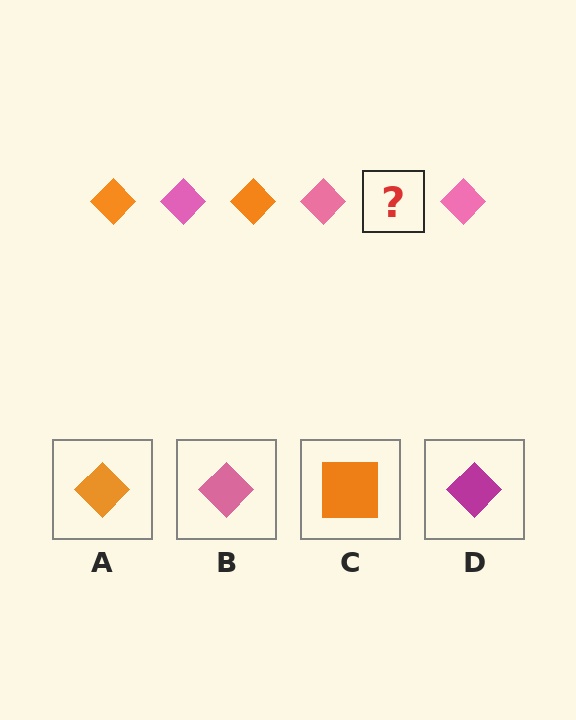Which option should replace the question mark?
Option A.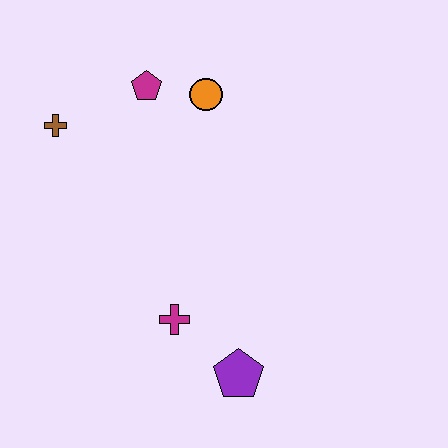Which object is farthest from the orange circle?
The purple pentagon is farthest from the orange circle.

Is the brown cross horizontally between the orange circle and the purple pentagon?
No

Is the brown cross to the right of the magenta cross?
No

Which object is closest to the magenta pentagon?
The orange circle is closest to the magenta pentagon.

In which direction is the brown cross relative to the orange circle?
The brown cross is to the left of the orange circle.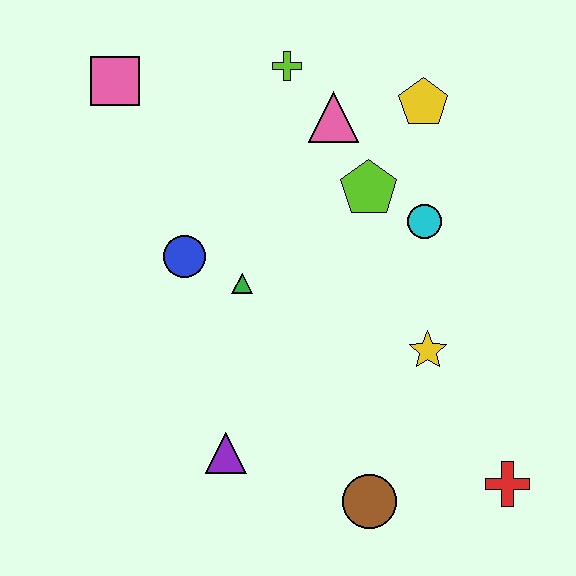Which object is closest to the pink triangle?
The lime cross is closest to the pink triangle.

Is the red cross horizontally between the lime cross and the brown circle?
No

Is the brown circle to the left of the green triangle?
No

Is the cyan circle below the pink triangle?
Yes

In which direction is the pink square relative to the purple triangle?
The pink square is above the purple triangle.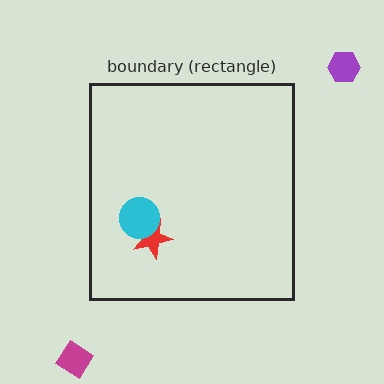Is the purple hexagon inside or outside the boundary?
Outside.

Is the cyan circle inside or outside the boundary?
Inside.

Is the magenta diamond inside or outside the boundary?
Outside.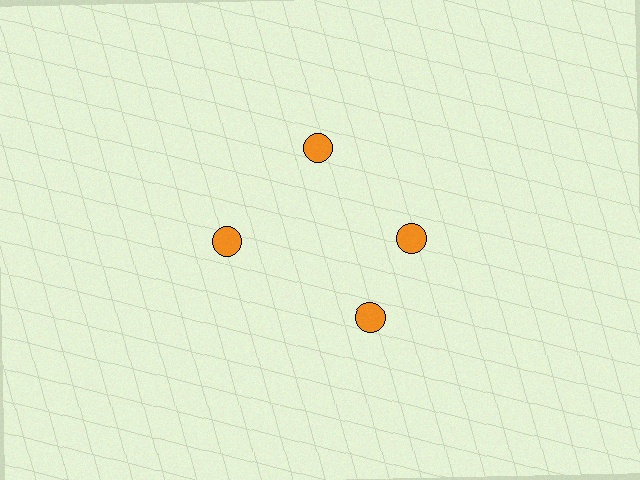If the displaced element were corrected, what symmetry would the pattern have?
It would have 4-fold rotational symmetry — the pattern would map onto itself every 90 degrees.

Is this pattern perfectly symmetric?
No. The 4 orange circles are arranged in a ring, but one element near the 6 o'clock position is rotated out of alignment along the ring, breaking the 4-fold rotational symmetry.